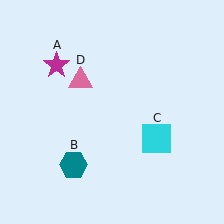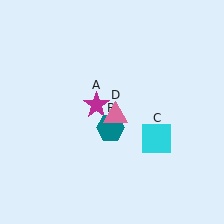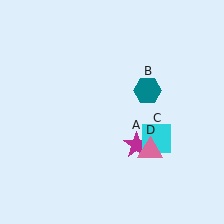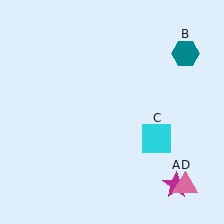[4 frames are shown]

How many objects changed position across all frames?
3 objects changed position: magenta star (object A), teal hexagon (object B), pink triangle (object D).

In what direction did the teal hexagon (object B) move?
The teal hexagon (object B) moved up and to the right.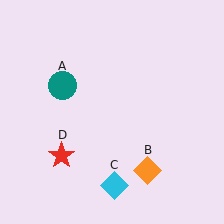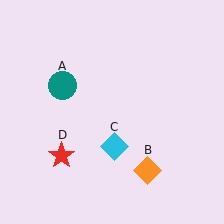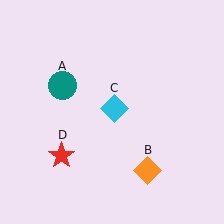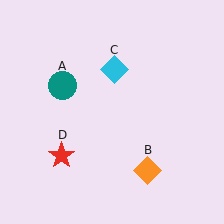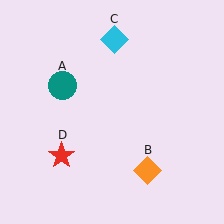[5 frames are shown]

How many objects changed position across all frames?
1 object changed position: cyan diamond (object C).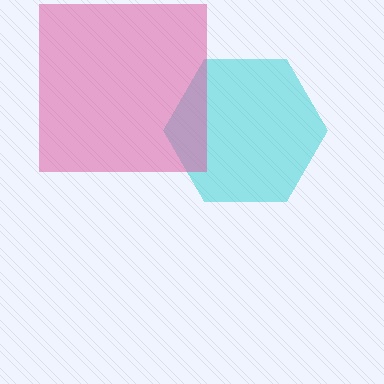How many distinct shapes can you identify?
There are 2 distinct shapes: a cyan hexagon, a pink square.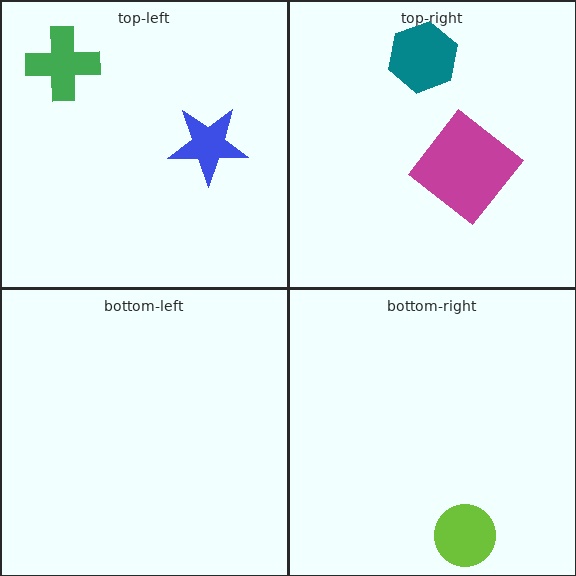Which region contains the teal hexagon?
The top-right region.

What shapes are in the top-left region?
The green cross, the blue star.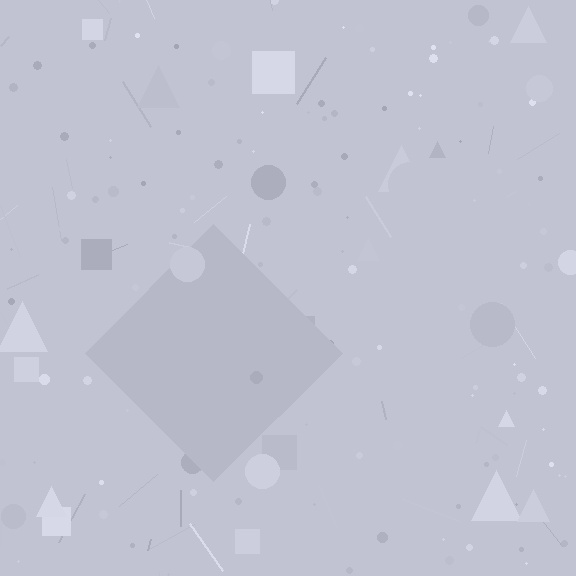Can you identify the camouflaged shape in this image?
The camouflaged shape is a diamond.